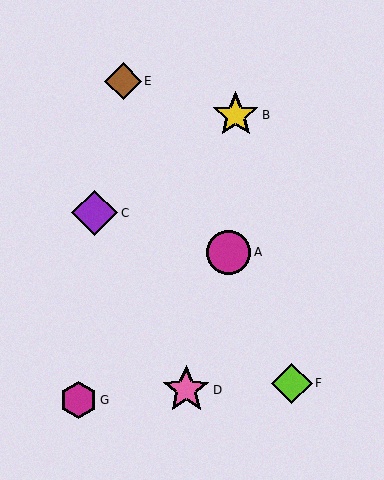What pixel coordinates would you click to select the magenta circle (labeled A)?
Click at (229, 252) to select the magenta circle A.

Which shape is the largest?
The pink star (labeled D) is the largest.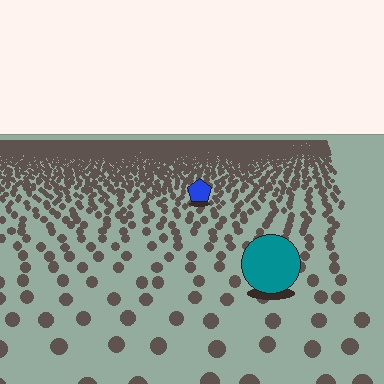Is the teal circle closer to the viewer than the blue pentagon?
Yes. The teal circle is closer — you can tell from the texture gradient: the ground texture is coarser near it.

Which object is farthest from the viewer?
The blue pentagon is farthest from the viewer. It appears smaller and the ground texture around it is denser.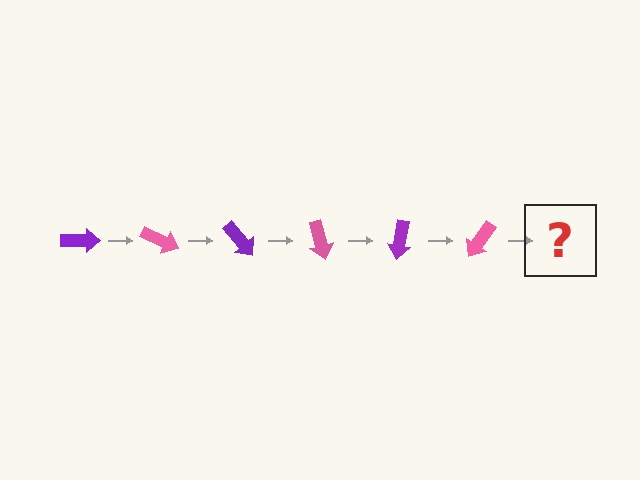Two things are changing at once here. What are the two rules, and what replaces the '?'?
The two rules are that it rotates 25 degrees each step and the color cycles through purple and pink. The '?' should be a purple arrow, rotated 150 degrees from the start.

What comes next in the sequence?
The next element should be a purple arrow, rotated 150 degrees from the start.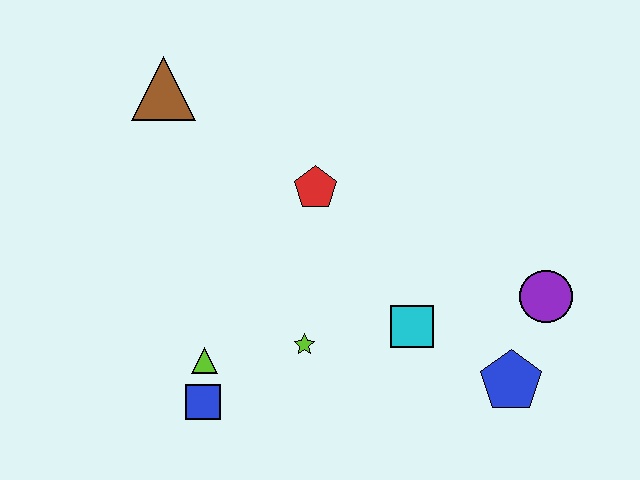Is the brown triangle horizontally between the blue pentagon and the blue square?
No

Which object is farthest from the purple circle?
The brown triangle is farthest from the purple circle.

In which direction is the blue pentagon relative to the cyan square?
The blue pentagon is to the right of the cyan square.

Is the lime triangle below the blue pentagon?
No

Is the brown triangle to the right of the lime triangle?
No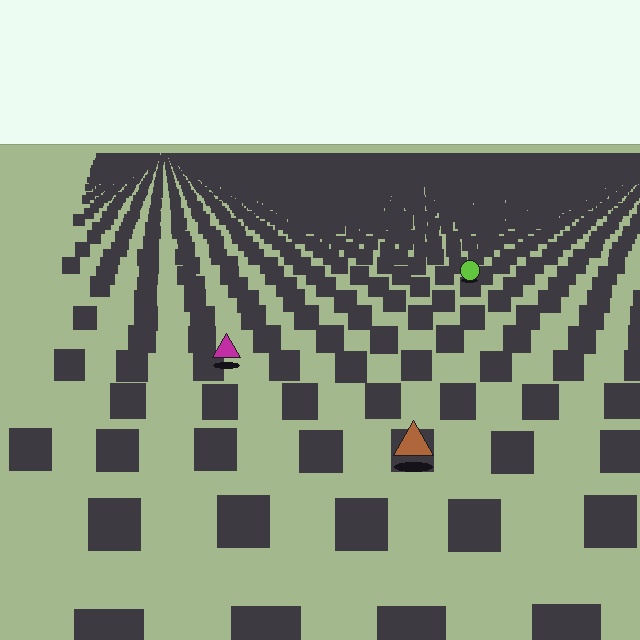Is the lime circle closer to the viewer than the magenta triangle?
No. The magenta triangle is closer — you can tell from the texture gradient: the ground texture is coarser near it.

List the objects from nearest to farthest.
From nearest to farthest: the brown triangle, the magenta triangle, the lime circle.